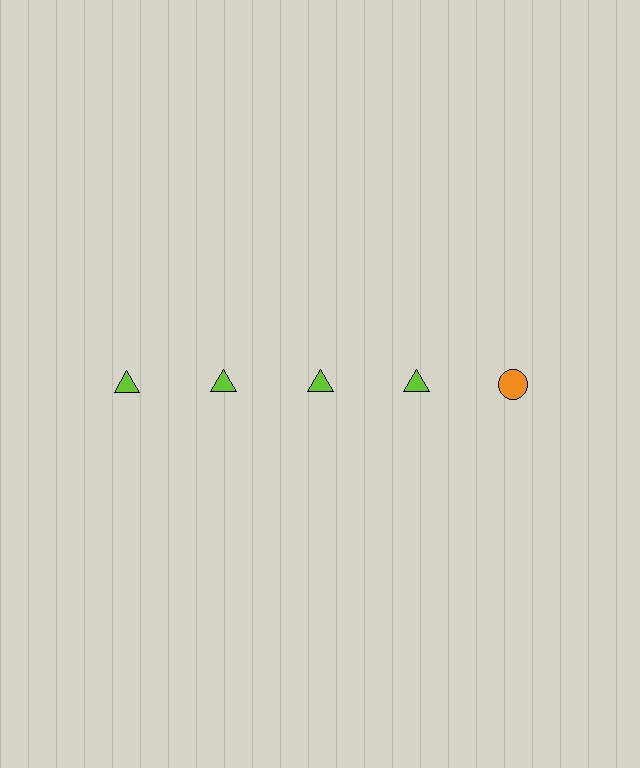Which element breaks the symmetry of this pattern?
The orange circle in the top row, rightmost column breaks the symmetry. All other shapes are lime triangles.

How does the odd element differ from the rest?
It differs in both color (orange instead of lime) and shape (circle instead of triangle).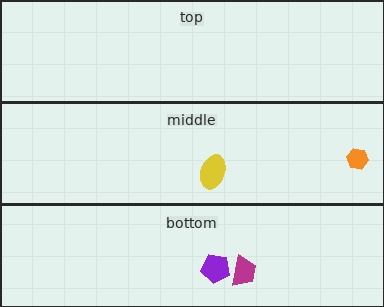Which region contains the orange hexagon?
The middle region.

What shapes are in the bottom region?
The purple pentagon, the magenta trapezoid.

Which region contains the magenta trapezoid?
The bottom region.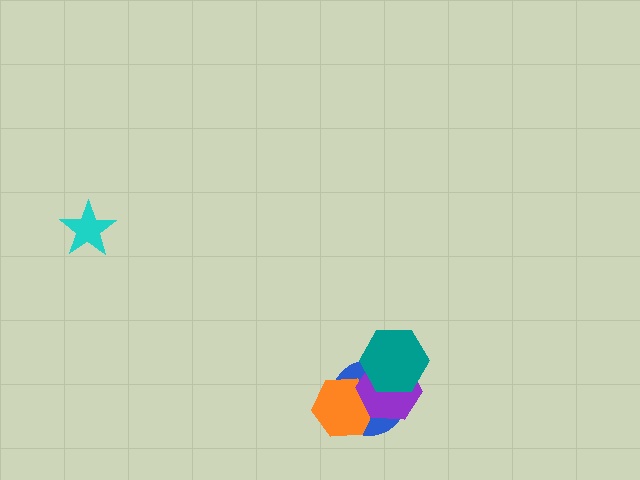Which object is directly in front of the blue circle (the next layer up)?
The orange hexagon is directly in front of the blue circle.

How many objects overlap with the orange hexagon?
2 objects overlap with the orange hexagon.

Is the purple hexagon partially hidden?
Yes, it is partially covered by another shape.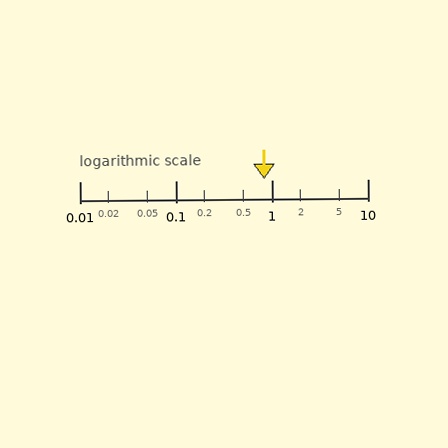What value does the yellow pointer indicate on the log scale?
The pointer indicates approximately 0.83.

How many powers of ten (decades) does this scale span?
The scale spans 3 decades, from 0.01 to 10.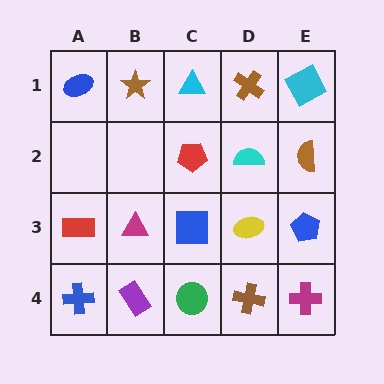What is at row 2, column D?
A cyan semicircle.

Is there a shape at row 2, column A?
No, that cell is empty.